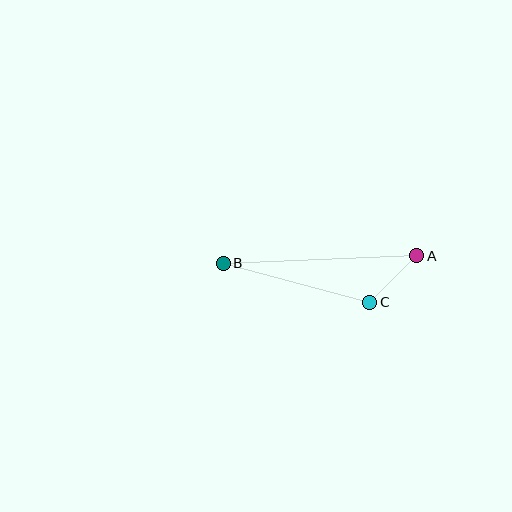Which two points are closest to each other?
Points A and C are closest to each other.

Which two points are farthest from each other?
Points A and B are farthest from each other.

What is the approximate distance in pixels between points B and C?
The distance between B and C is approximately 151 pixels.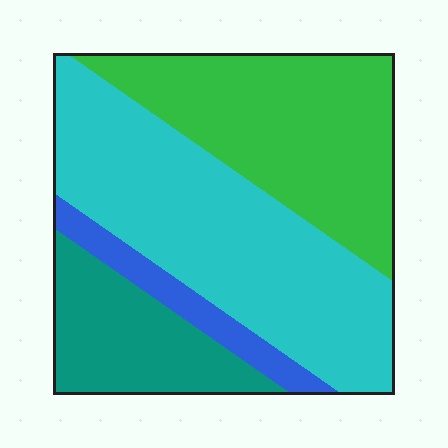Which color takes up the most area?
Cyan, at roughly 45%.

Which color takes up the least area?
Blue, at roughly 10%.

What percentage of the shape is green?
Green takes up about one third (1/3) of the shape.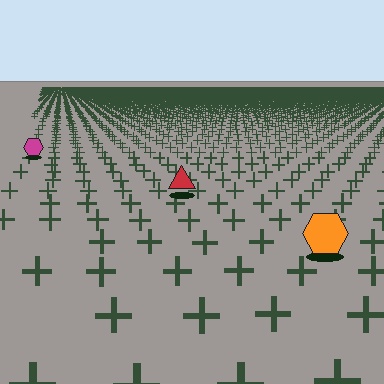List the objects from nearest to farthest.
From nearest to farthest: the orange hexagon, the red triangle, the magenta hexagon.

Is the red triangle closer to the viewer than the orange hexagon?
No. The orange hexagon is closer — you can tell from the texture gradient: the ground texture is coarser near it.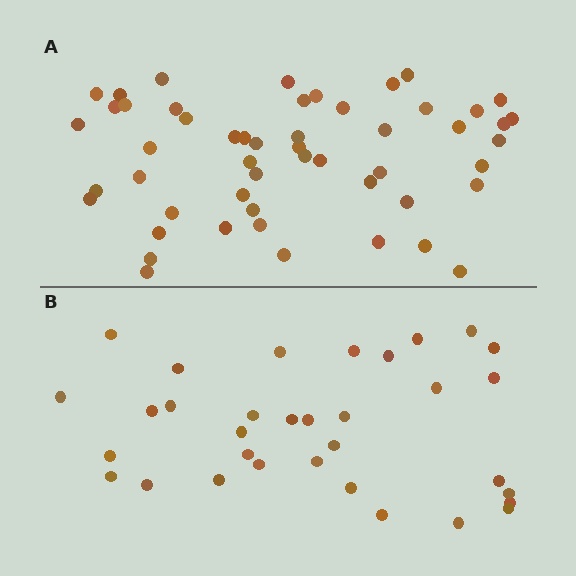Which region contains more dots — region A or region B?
Region A (the top region) has more dots.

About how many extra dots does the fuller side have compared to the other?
Region A has approximately 20 more dots than region B.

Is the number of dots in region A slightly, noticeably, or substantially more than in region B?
Region A has substantially more. The ratio is roughly 1.6 to 1.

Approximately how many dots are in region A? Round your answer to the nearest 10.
About 50 dots. (The exact count is 52, which rounds to 50.)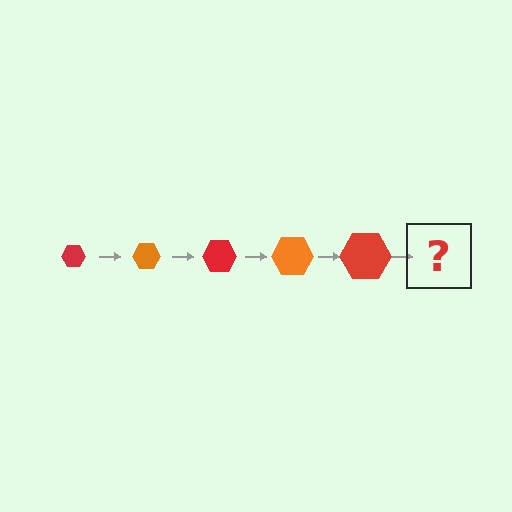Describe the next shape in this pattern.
It should be an orange hexagon, larger than the previous one.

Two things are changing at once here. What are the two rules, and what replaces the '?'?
The two rules are that the hexagon grows larger each step and the color cycles through red and orange. The '?' should be an orange hexagon, larger than the previous one.